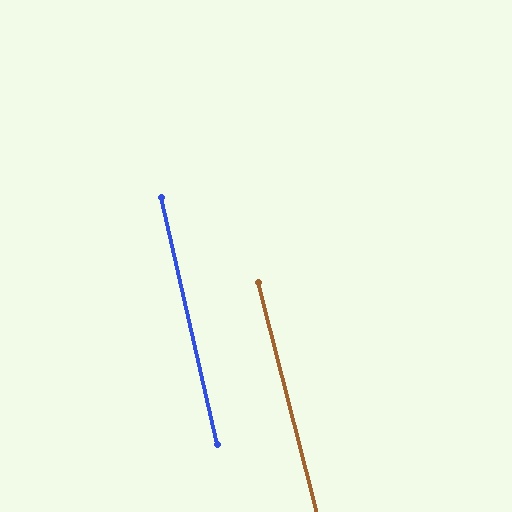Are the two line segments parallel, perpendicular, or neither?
Parallel — their directions differ by only 1.6°.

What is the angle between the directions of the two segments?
Approximately 2 degrees.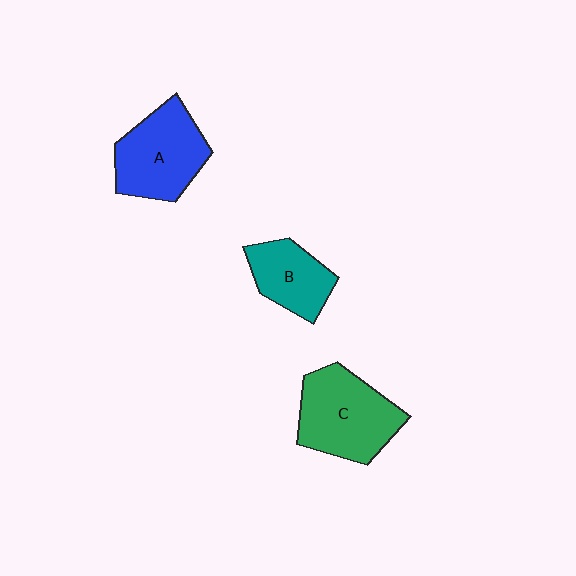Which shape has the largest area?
Shape C (green).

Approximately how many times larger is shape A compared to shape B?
Approximately 1.4 times.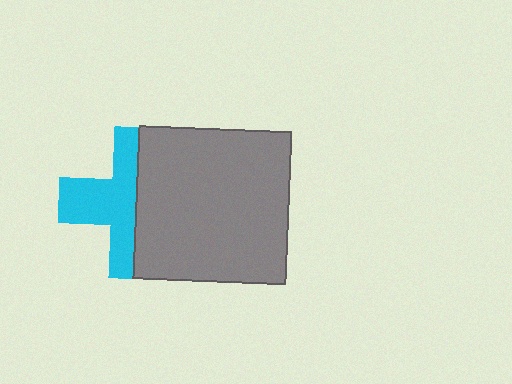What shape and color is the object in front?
The object in front is a gray square.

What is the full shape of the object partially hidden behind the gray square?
The partially hidden object is a cyan cross.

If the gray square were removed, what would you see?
You would see the complete cyan cross.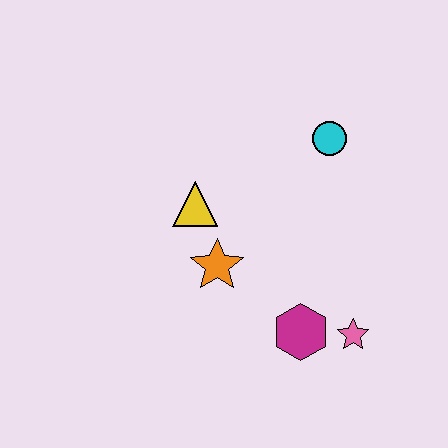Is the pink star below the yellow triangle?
Yes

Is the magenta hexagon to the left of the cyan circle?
Yes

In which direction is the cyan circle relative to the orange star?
The cyan circle is above the orange star.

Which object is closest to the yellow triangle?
The orange star is closest to the yellow triangle.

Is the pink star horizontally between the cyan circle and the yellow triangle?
No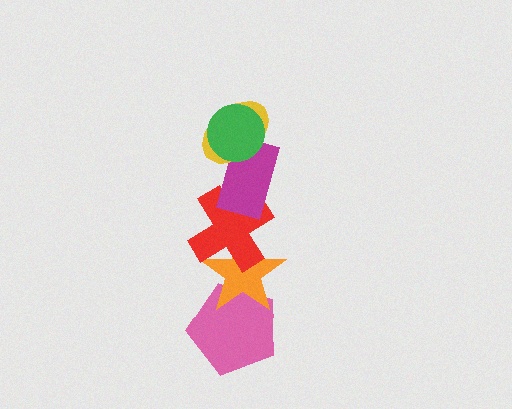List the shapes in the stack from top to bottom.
From top to bottom: the green circle, the yellow ellipse, the magenta rectangle, the red cross, the orange star, the pink pentagon.